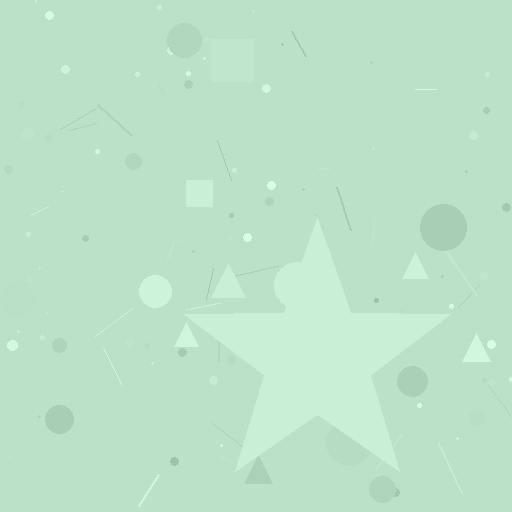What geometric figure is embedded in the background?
A star is embedded in the background.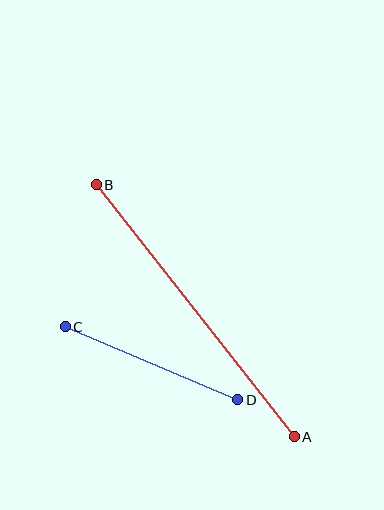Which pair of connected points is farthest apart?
Points A and B are farthest apart.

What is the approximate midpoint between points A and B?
The midpoint is at approximately (195, 311) pixels.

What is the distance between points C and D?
The distance is approximately 188 pixels.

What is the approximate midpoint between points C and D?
The midpoint is at approximately (152, 363) pixels.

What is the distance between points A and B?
The distance is approximately 320 pixels.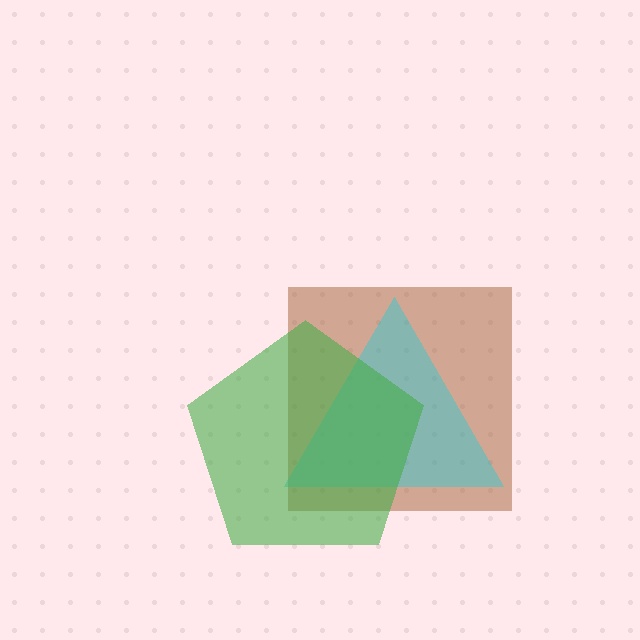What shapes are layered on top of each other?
The layered shapes are: a brown square, a cyan triangle, a green pentagon.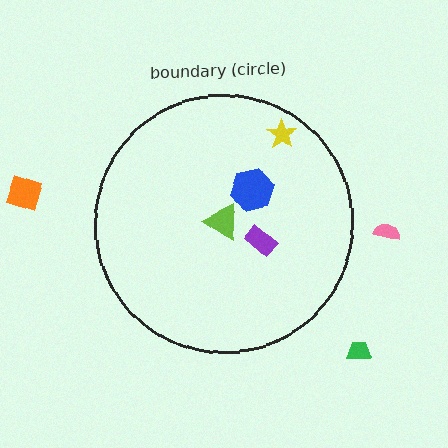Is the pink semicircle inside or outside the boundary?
Outside.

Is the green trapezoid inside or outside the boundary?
Outside.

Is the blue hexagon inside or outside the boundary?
Inside.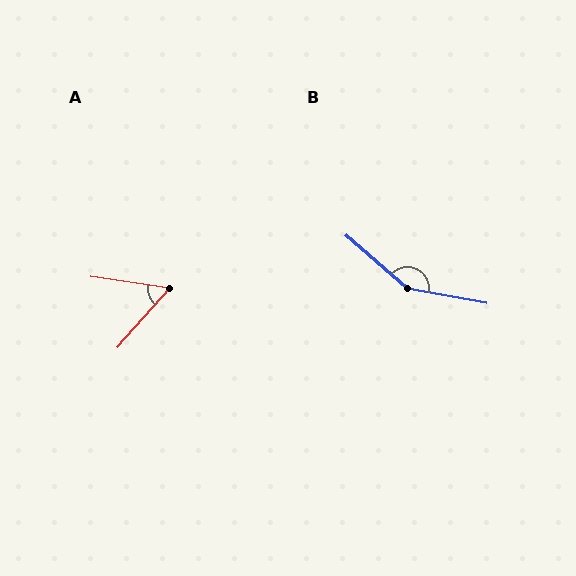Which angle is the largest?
B, at approximately 150 degrees.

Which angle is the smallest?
A, at approximately 57 degrees.